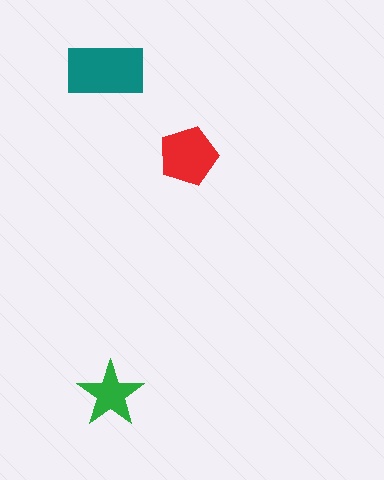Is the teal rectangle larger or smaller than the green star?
Larger.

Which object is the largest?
The teal rectangle.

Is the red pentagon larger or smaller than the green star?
Larger.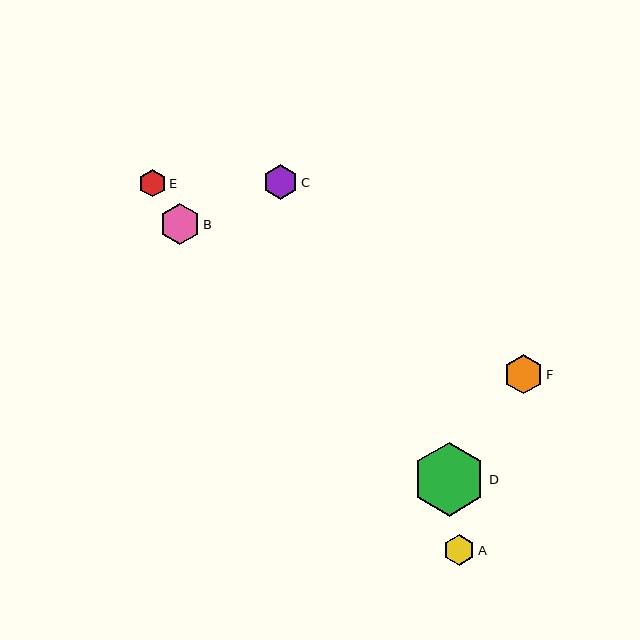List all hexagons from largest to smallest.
From largest to smallest: D, B, F, C, A, E.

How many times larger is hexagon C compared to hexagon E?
Hexagon C is approximately 1.3 times the size of hexagon E.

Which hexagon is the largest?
Hexagon D is the largest with a size of approximately 74 pixels.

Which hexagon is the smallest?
Hexagon E is the smallest with a size of approximately 27 pixels.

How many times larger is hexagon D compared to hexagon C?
Hexagon D is approximately 2.1 times the size of hexagon C.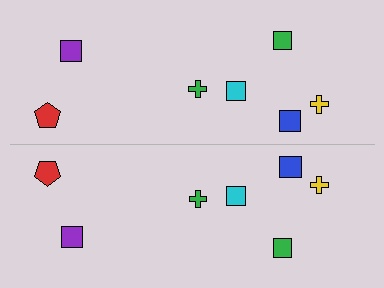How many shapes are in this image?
There are 14 shapes in this image.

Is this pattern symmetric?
Yes, this pattern has bilateral (reflection) symmetry.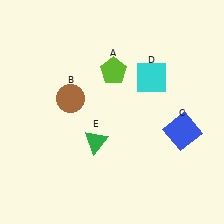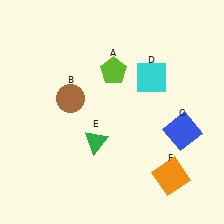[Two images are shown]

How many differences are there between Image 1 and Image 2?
There is 1 difference between the two images.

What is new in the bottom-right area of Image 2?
An orange square (F) was added in the bottom-right area of Image 2.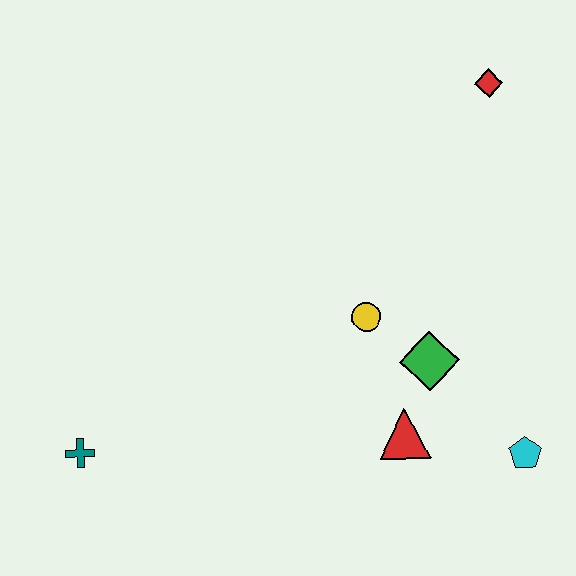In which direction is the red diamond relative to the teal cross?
The red diamond is to the right of the teal cross.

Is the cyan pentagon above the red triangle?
No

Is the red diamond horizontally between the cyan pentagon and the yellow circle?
Yes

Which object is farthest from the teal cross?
The red diamond is farthest from the teal cross.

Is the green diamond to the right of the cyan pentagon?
No